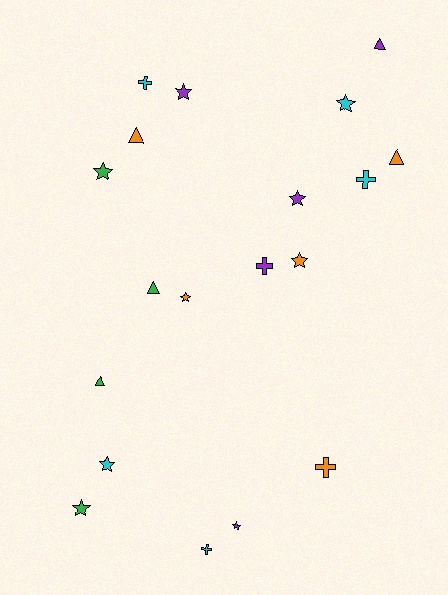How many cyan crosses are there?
There are 3 cyan crosses.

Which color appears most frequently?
Orange, with 5 objects.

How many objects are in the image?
There are 19 objects.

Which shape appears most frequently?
Star, with 9 objects.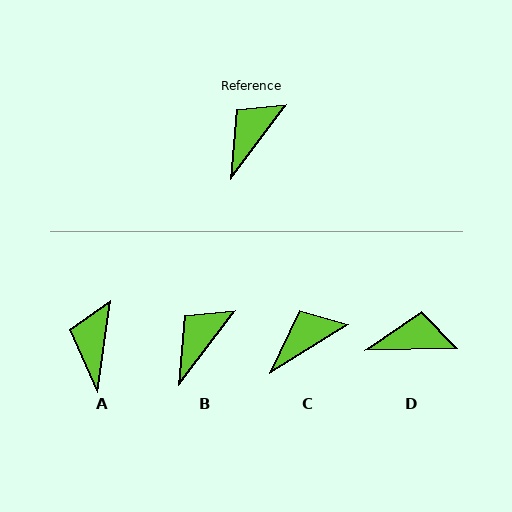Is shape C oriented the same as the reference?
No, it is off by about 21 degrees.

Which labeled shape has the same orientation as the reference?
B.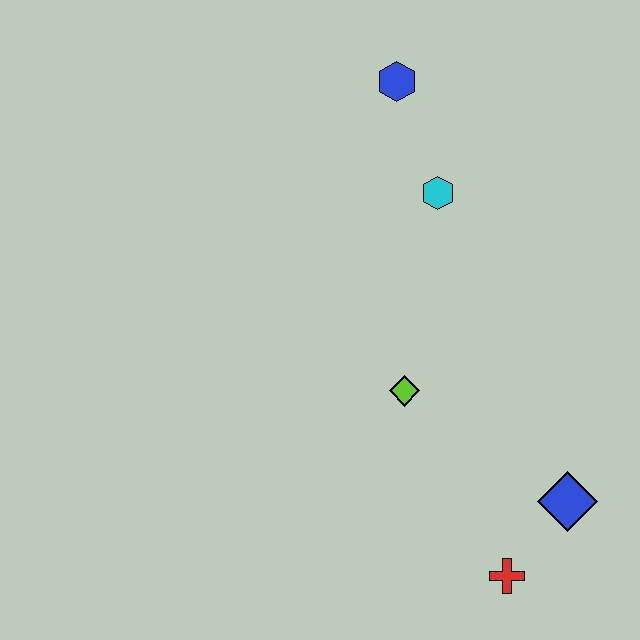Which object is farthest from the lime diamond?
The blue hexagon is farthest from the lime diamond.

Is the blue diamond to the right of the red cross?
Yes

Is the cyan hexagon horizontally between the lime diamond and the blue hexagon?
No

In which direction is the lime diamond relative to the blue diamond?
The lime diamond is to the left of the blue diamond.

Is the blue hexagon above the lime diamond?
Yes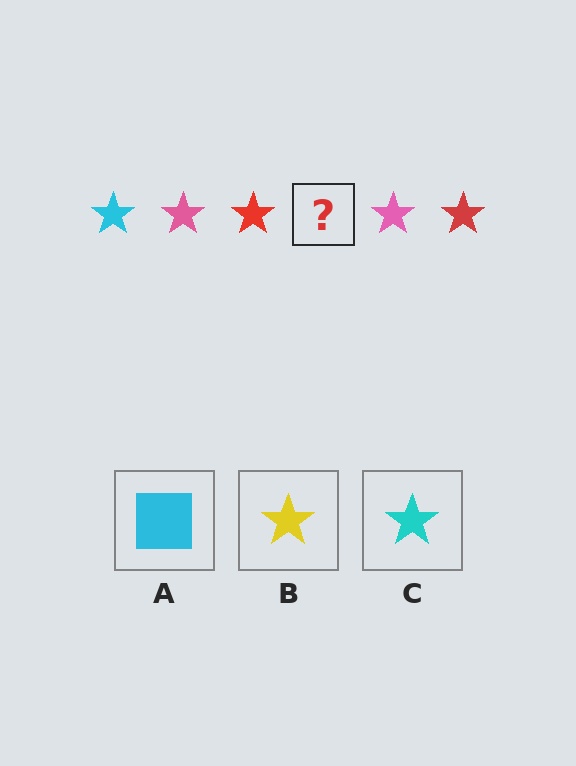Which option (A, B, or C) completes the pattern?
C.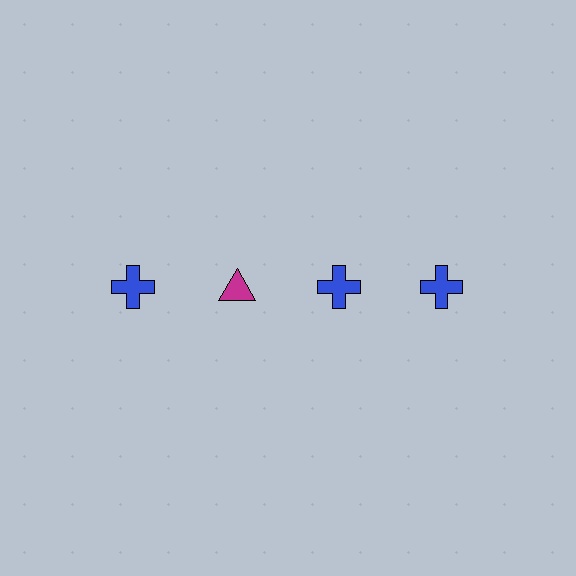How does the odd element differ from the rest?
It differs in both color (magenta instead of blue) and shape (triangle instead of cross).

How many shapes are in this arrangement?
There are 4 shapes arranged in a grid pattern.